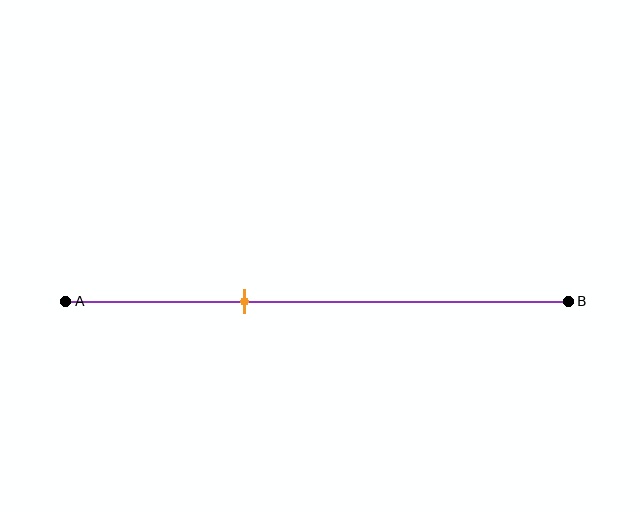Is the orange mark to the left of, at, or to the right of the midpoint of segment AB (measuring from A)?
The orange mark is to the left of the midpoint of segment AB.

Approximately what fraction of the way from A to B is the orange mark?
The orange mark is approximately 35% of the way from A to B.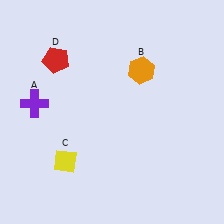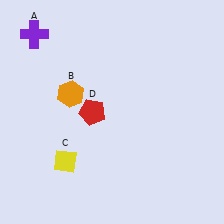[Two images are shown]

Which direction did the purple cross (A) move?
The purple cross (A) moved up.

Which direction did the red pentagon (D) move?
The red pentagon (D) moved down.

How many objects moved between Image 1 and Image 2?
3 objects moved between the two images.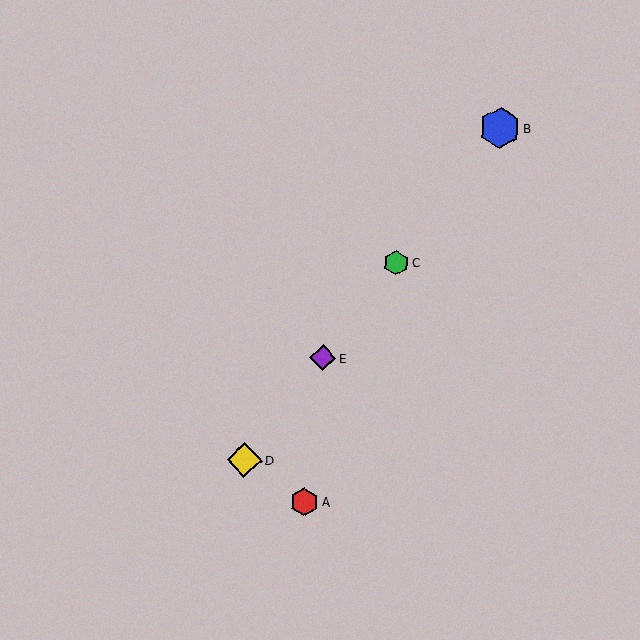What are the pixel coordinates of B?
Object B is at (500, 128).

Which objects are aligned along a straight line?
Objects B, C, D, E are aligned along a straight line.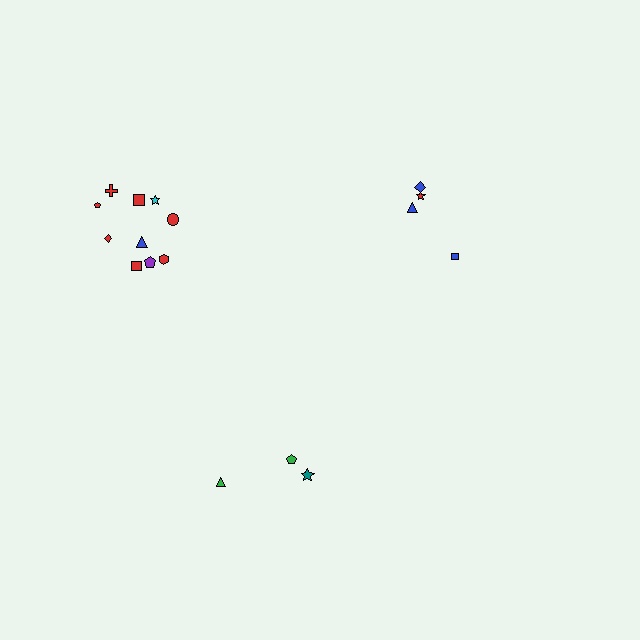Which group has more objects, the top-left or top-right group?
The top-left group.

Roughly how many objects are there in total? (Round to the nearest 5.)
Roughly 15 objects in total.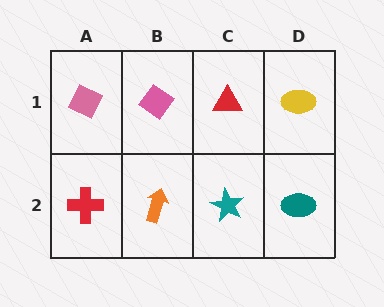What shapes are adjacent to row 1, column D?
A teal ellipse (row 2, column D), a red triangle (row 1, column C).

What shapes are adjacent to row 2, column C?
A red triangle (row 1, column C), an orange arrow (row 2, column B), a teal ellipse (row 2, column D).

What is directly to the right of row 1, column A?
A pink diamond.